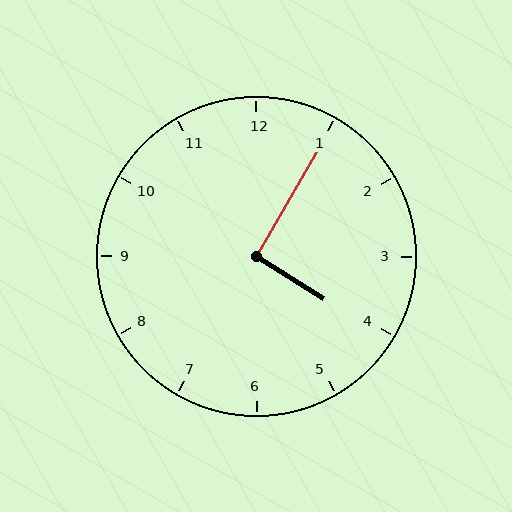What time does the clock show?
4:05.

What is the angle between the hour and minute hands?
Approximately 92 degrees.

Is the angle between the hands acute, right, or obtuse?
It is right.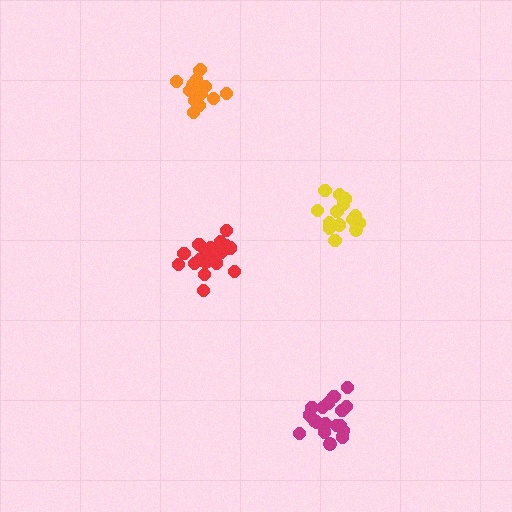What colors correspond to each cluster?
The clusters are colored: magenta, yellow, orange, red.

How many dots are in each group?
Group 1: 19 dots, Group 2: 15 dots, Group 3: 15 dots, Group 4: 20 dots (69 total).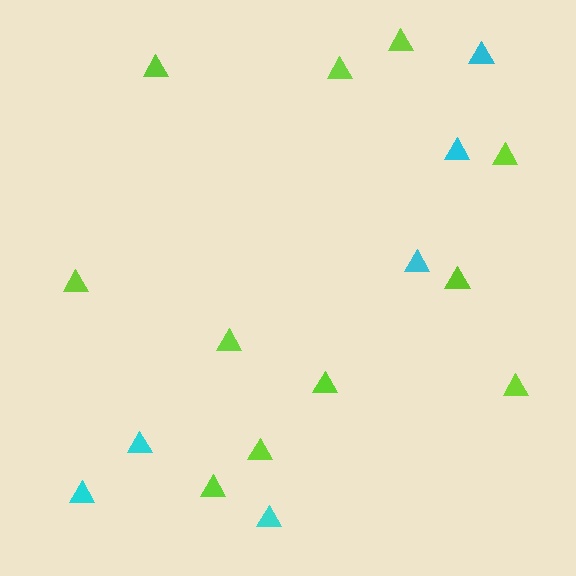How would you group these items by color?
There are 2 groups: one group of cyan triangles (6) and one group of lime triangles (11).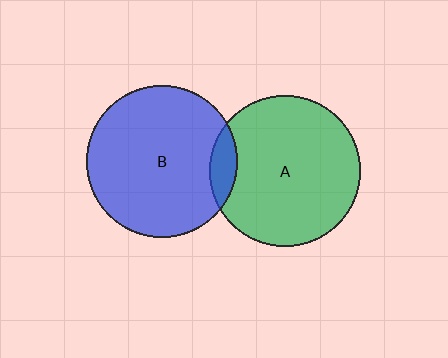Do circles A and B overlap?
Yes.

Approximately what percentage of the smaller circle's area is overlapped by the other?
Approximately 10%.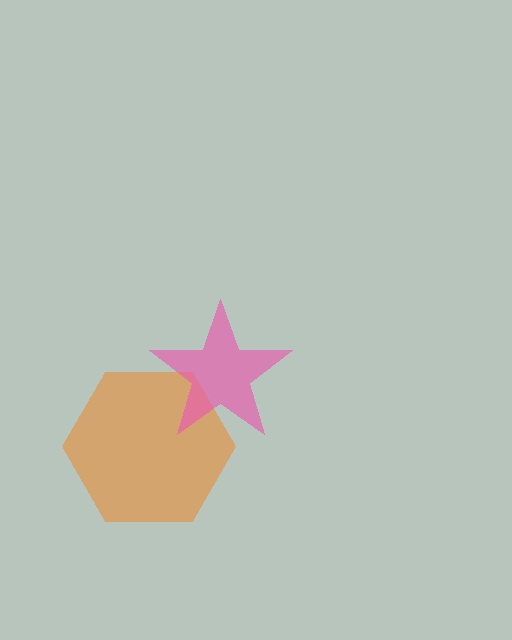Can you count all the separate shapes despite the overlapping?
Yes, there are 2 separate shapes.